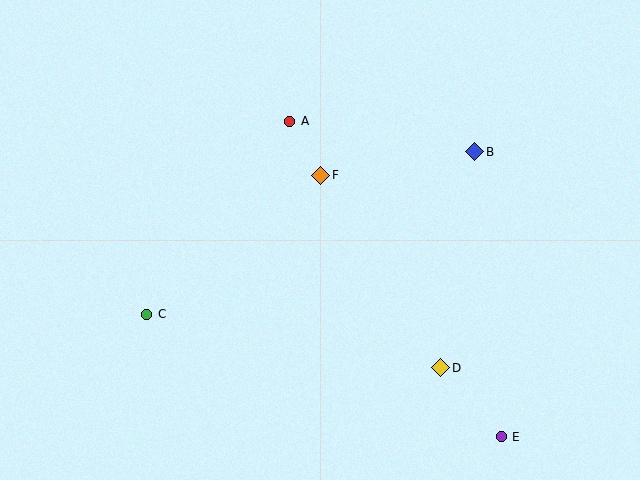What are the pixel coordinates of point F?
Point F is at (321, 175).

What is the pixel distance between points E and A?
The distance between E and A is 380 pixels.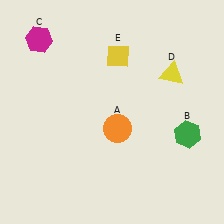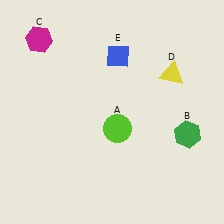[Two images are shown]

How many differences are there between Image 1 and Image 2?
There are 2 differences between the two images.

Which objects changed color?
A changed from orange to lime. E changed from yellow to blue.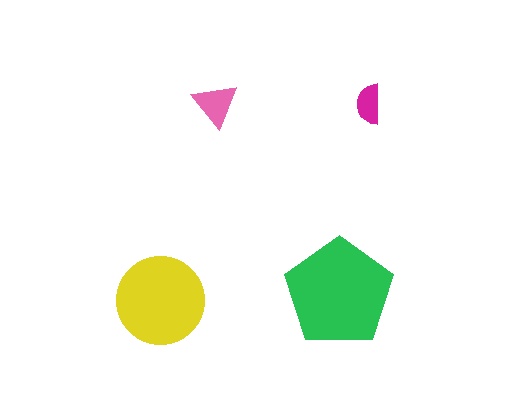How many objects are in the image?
There are 4 objects in the image.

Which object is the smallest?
The magenta semicircle.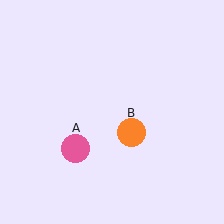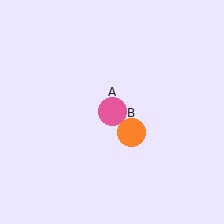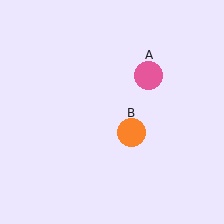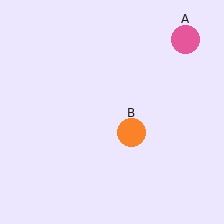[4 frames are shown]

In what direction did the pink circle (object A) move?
The pink circle (object A) moved up and to the right.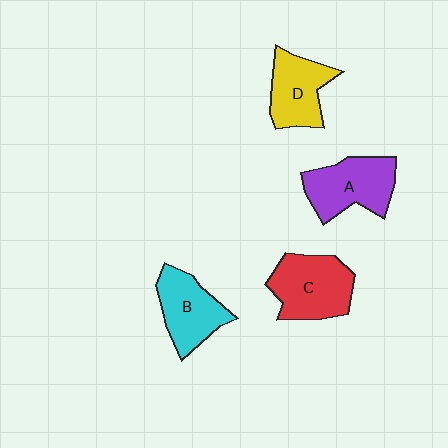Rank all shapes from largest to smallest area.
From largest to smallest: C (red), A (purple), B (cyan), D (yellow).